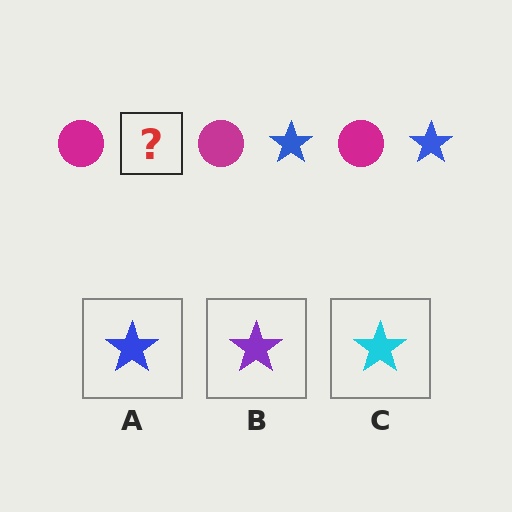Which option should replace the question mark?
Option A.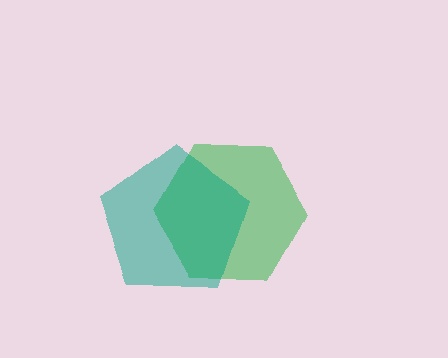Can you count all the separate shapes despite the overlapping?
Yes, there are 2 separate shapes.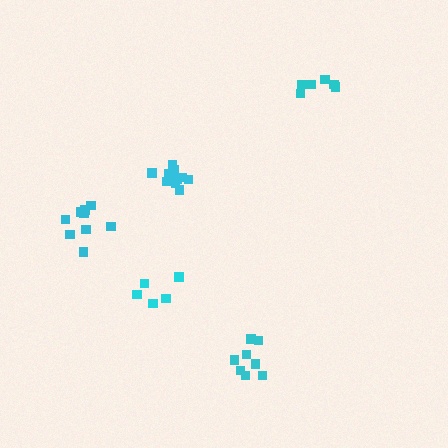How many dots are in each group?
Group 1: 11 dots, Group 2: 8 dots, Group 3: 9 dots, Group 4: 7 dots, Group 5: 5 dots (40 total).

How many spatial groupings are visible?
There are 5 spatial groupings.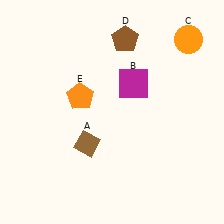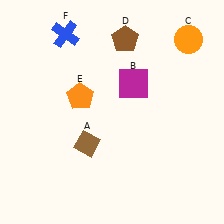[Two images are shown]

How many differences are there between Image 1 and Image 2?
There is 1 difference between the two images.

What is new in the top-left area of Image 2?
A blue cross (F) was added in the top-left area of Image 2.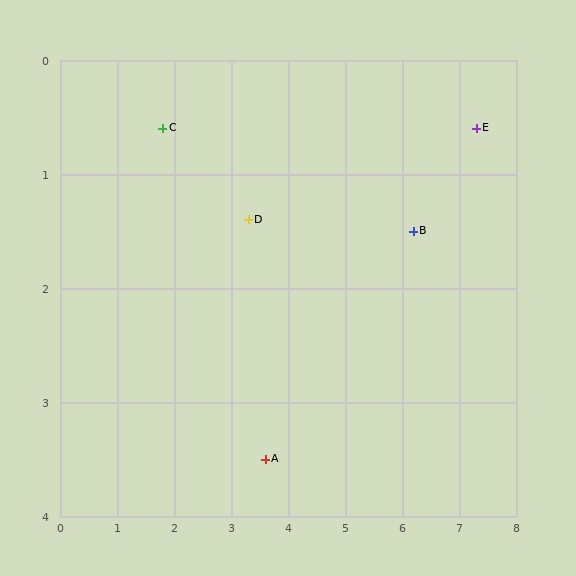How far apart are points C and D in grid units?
Points C and D are about 1.7 grid units apart.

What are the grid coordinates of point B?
Point B is at approximately (6.2, 1.5).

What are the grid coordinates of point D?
Point D is at approximately (3.3, 1.4).